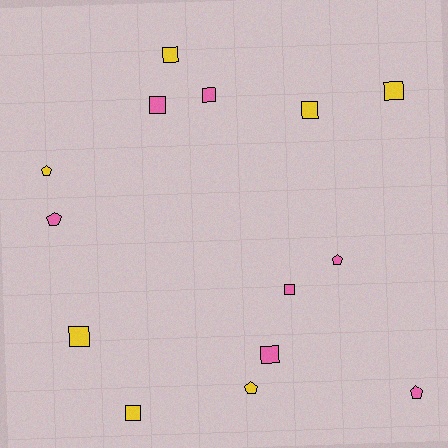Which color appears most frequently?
Yellow, with 7 objects.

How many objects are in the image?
There are 14 objects.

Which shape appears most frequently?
Square, with 9 objects.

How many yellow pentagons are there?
There are 2 yellow pentagons.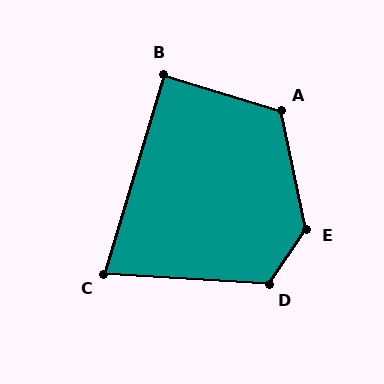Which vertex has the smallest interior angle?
C, at approximately 77 degrees.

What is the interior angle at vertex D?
Approximately 120 degrees (obtuse).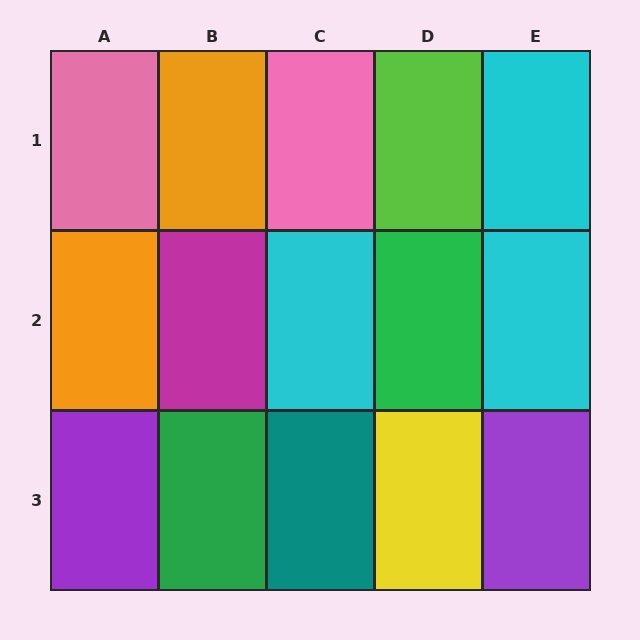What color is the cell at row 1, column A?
Pink.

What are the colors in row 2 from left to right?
Orange, magenta, cyan, green, cyan.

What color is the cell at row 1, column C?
Pink.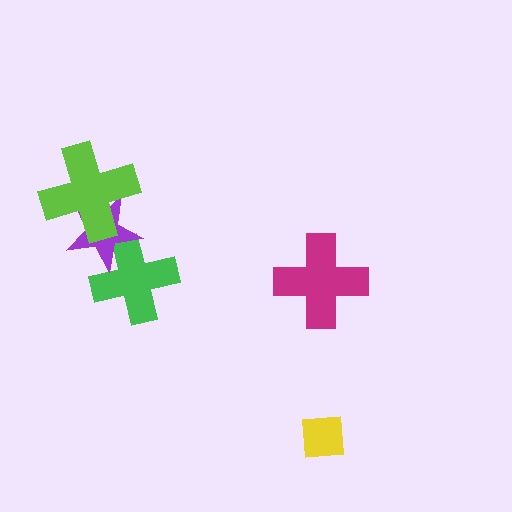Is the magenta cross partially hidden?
No, no other shape covers it.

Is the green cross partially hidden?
Yes, it is partially covered by another shape.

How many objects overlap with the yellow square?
0 objects overlap with the yellow square.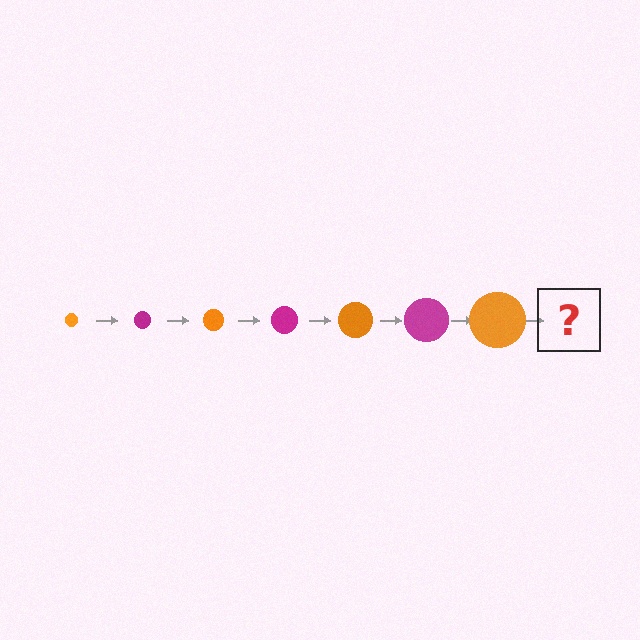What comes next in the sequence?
The next element should be a magenta circle, larger than the previous one.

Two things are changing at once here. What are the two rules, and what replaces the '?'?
The two rules are that the circle grows larger each step and the color cycles through orange and magenta. The '?' should be a magenta circle, larger than the previous one.